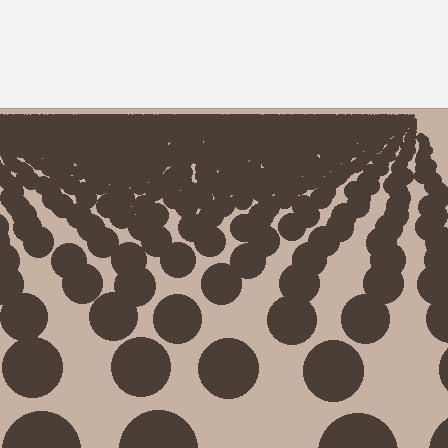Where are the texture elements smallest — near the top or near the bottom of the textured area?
Near the top.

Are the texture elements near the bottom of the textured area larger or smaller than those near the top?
Larger. Near the bottom, elements are closer to the viewer and appear at a bigger on-screen size.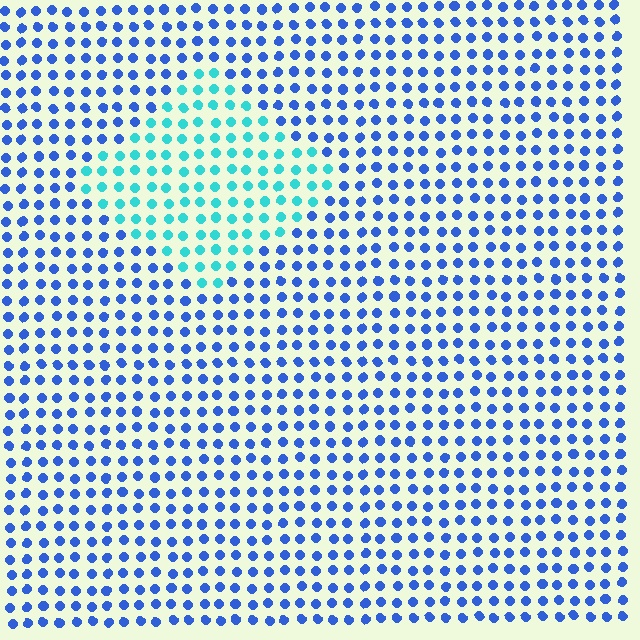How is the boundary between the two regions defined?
The boundary is defined purely by a slight shift in hue (about 44 degrees). Spacing, size, and orientation are identical on both sides.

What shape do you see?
I see a diamond.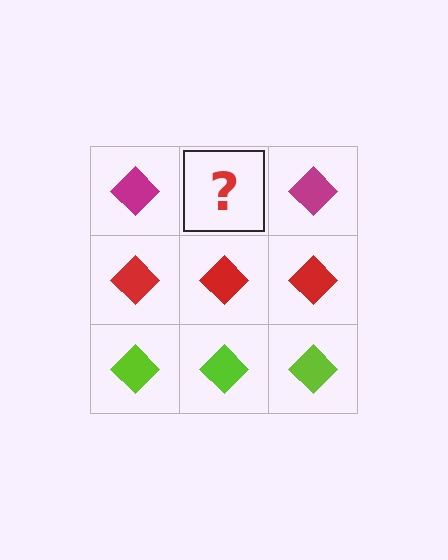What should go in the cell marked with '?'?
The missing cell should contain a magenta diamond.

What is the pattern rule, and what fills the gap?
The rule is that each row has a consistent color. The gap should be filled with a magenta diamond.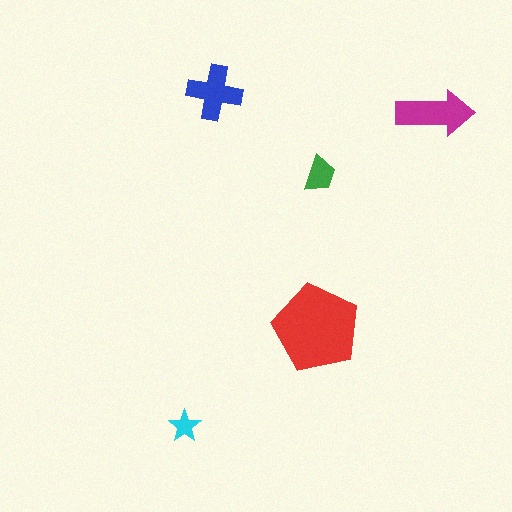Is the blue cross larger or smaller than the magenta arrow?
Smaller.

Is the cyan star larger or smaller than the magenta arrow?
Smaller.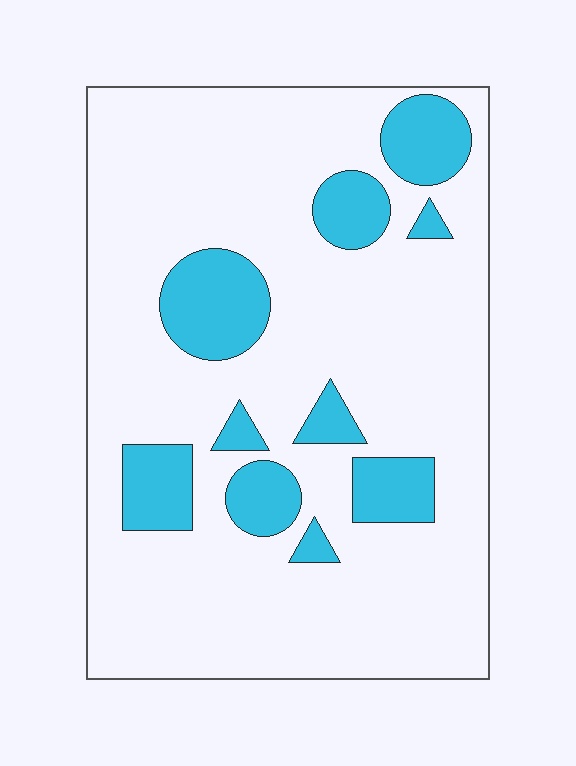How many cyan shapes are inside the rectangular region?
10.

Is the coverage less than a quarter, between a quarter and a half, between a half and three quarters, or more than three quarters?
Less than a quarter.